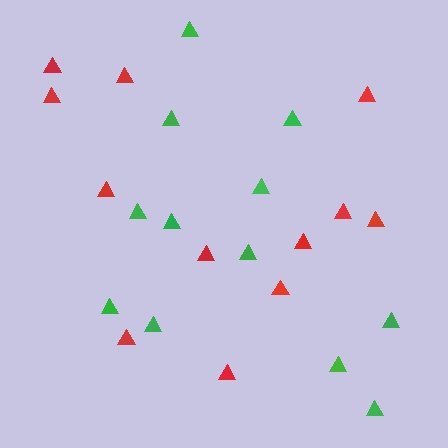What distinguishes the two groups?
There are 2 groups: one group of green triangles (12) and one group of red triangles (12).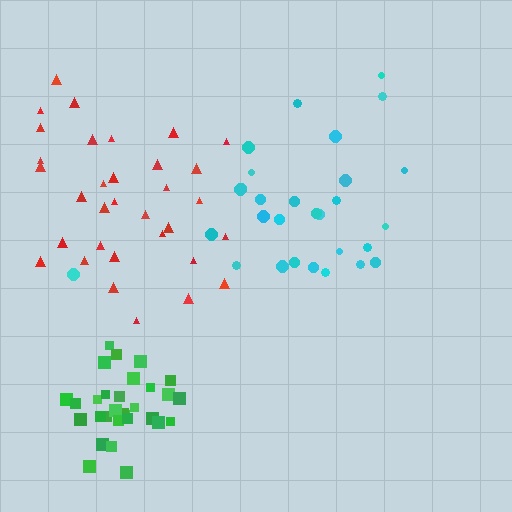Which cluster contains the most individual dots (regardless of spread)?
Red (33).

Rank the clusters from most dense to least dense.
green, red, cyan.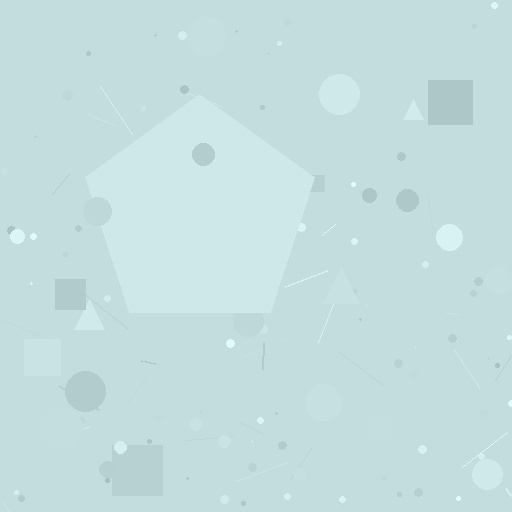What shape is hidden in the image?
A pentagon is hidden in the image.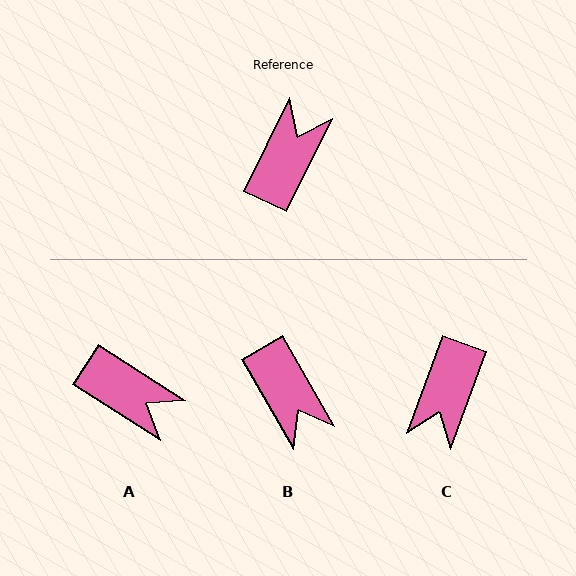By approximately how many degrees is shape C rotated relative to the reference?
Approximately 174 degrees clockwise.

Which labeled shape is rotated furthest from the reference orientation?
C, about 174 degrees away.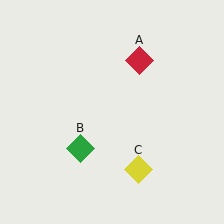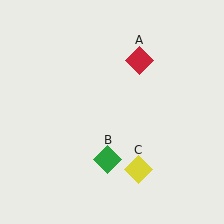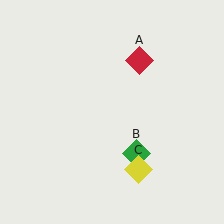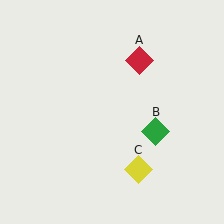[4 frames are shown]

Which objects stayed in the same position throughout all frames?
Red diamond (object A) and yellow diamond (object C) remained stationary.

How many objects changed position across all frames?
1 object changed position: green diamond (object B).